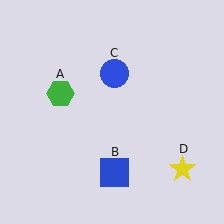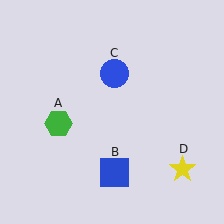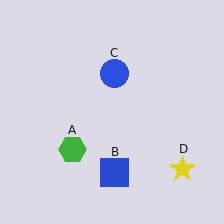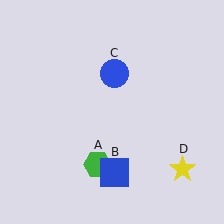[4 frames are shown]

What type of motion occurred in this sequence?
The green hexagon (object A) rotated counterclockwise around the center of the scene.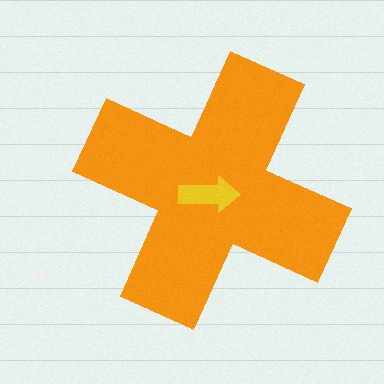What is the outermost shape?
The orange cross.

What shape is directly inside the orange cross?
The yellow arrow.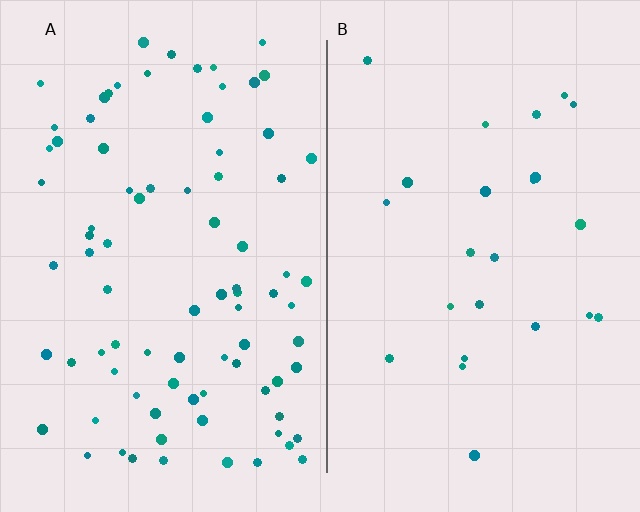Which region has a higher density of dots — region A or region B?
A (the left).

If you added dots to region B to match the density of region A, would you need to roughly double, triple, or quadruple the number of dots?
Approximately triple.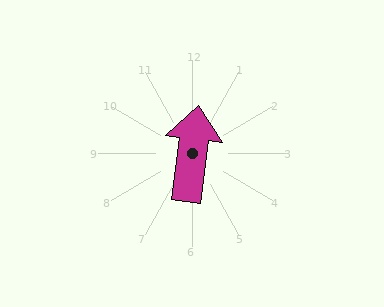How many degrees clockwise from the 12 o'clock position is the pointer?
Approximately 7 degrees.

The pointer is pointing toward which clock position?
Roughly 12 o'clock.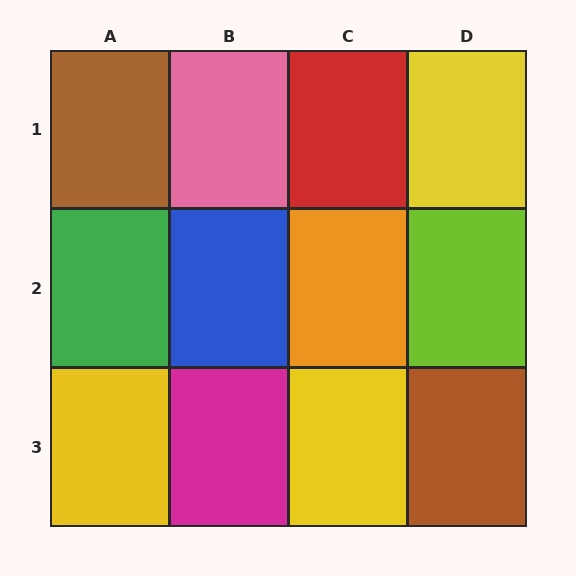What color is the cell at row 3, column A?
Yellow.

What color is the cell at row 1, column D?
Yellow.